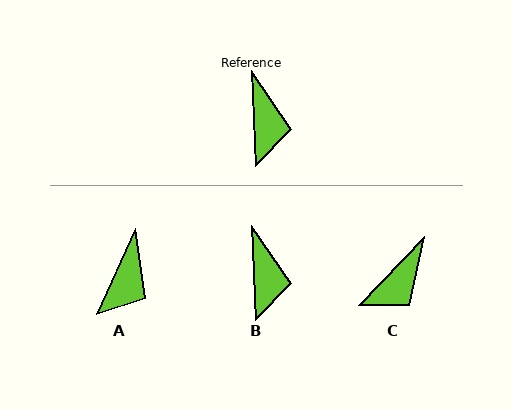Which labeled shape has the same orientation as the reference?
B.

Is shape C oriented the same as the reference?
No, it is off by about 46 degrees.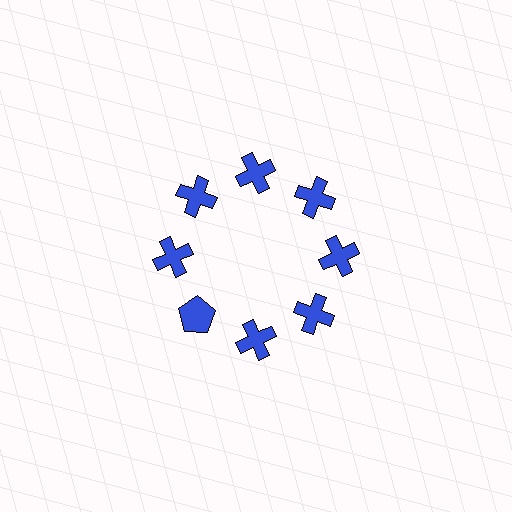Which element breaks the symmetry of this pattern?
The blue pentagon at roughly the 8 o'clock position breaks the symmetry. All other shapes are blue crosses.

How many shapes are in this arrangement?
There are 8 shapes arranged in a ring pattern.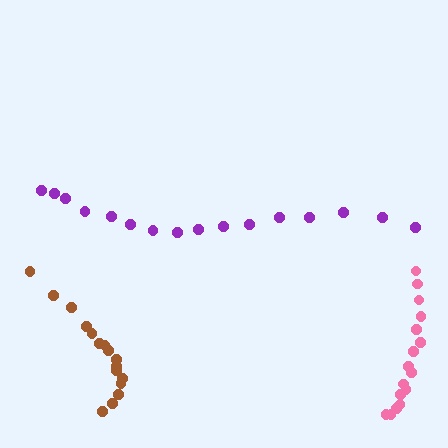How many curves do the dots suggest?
There are 3 distinct paths.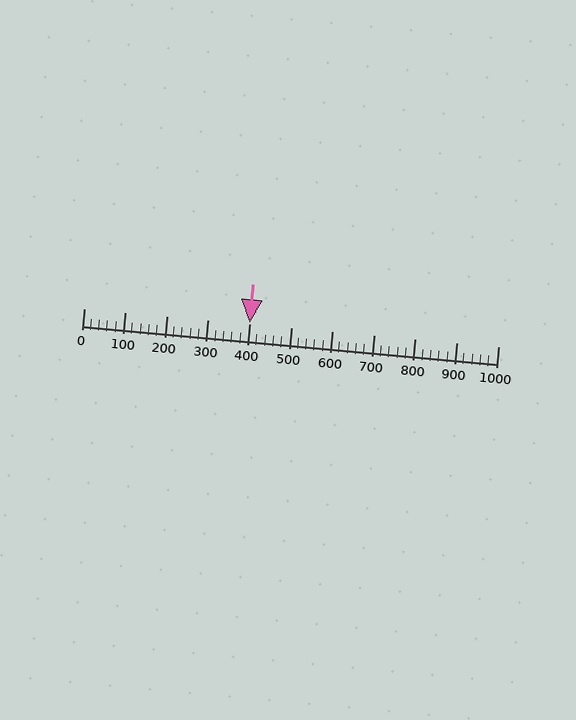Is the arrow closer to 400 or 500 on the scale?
The arrow is closer to 400.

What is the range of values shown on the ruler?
The ruler shows values from 0 to 1000.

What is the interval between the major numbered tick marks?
The major tick marks are spaced 100 units apart.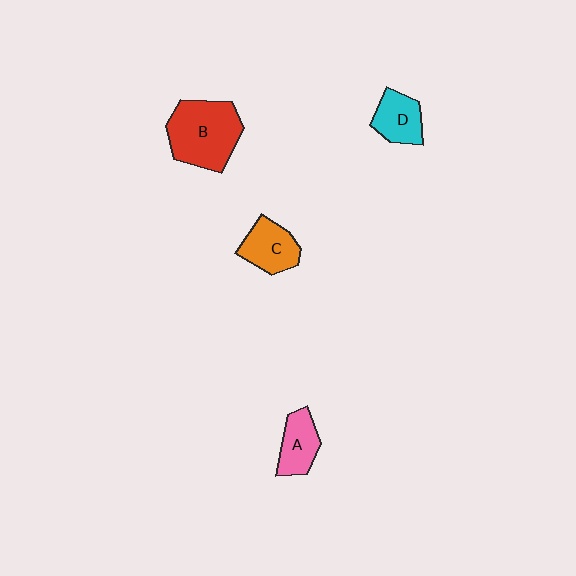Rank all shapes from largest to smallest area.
From largest to smallest: B (red), C (orange), D (cyan), A (pink).